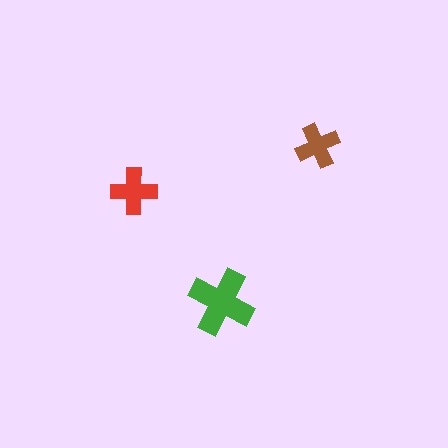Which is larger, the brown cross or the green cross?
The green one.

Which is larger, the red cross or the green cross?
The green one.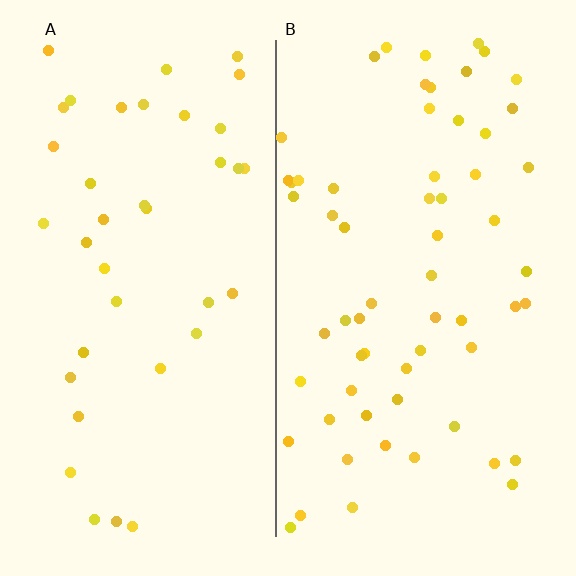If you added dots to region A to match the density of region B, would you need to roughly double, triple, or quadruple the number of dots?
Approximately double.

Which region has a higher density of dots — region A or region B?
B (the right).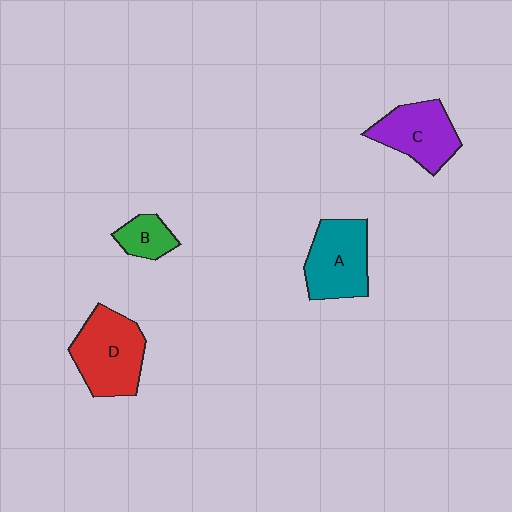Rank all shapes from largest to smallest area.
From largest to smallest: D (red), A (teal), C (purple), B (green).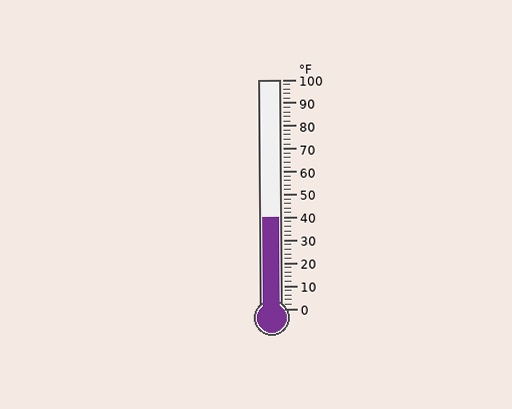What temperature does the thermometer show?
The thermometer shows approximately 40°F.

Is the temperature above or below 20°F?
The temperature is above 20°F.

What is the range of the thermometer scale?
The thermometer scale ranges from 0°F to 100°F.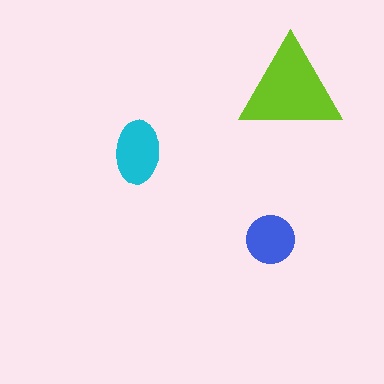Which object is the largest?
The lime triangle.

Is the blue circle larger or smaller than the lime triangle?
Smaller.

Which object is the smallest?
The blue circle.